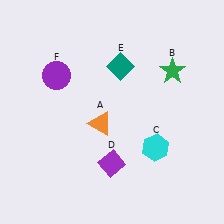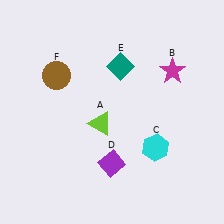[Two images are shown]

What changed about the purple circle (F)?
In Image 1, F is purple. In Image 2, it changed to brown.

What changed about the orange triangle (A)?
In Image 1, A is orange. In Image 2, it changed to lime.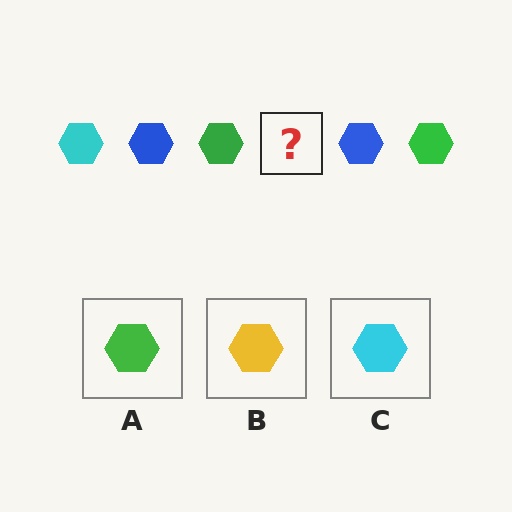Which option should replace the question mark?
Option C.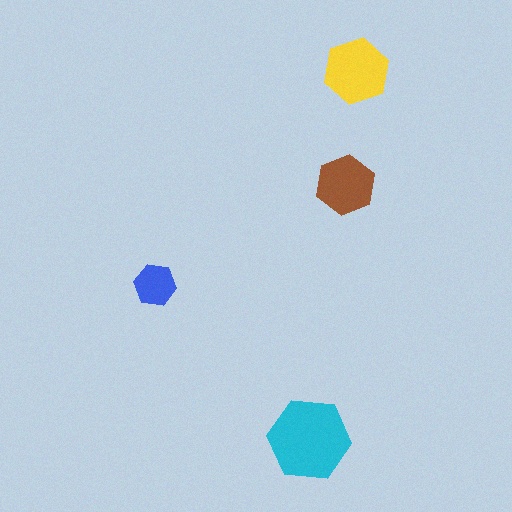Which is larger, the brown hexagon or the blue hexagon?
The brown one.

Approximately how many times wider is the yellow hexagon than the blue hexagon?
About 1.5 times wider.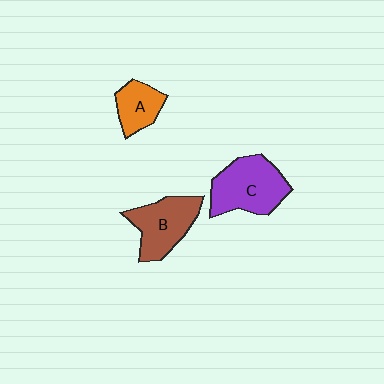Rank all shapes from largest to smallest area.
From largest to smallest: C (purple), B (brown), A (orange).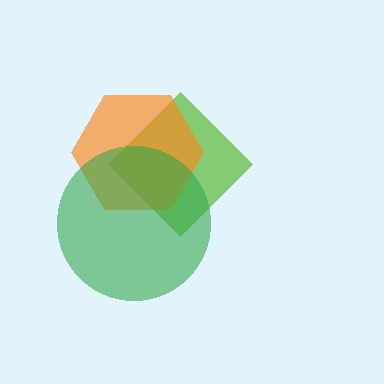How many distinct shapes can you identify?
There are 3 distinct shapes: a lime diamond, an orange hexagon, a green circle.